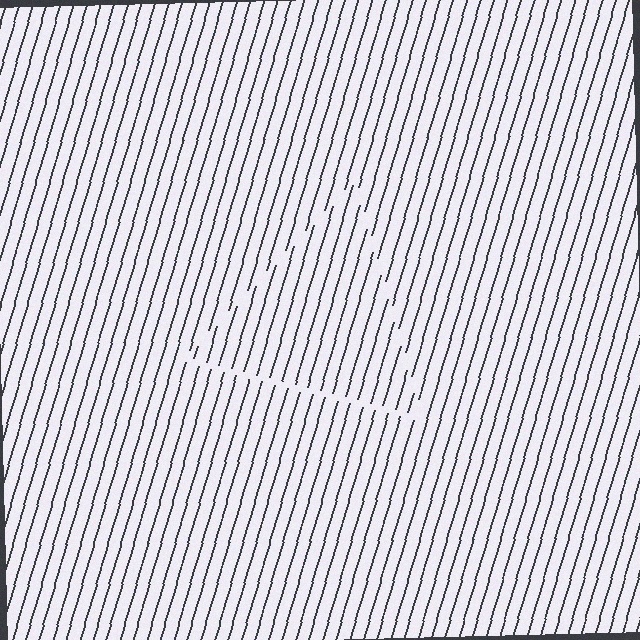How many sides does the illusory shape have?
3 sides — the line-ends trace a triangle.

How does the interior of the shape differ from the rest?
The interior of the shape contains the same grating, shifted by half a period — the contour is defined by the phase discontinuity where line-ends from the inner and outer gratings abut.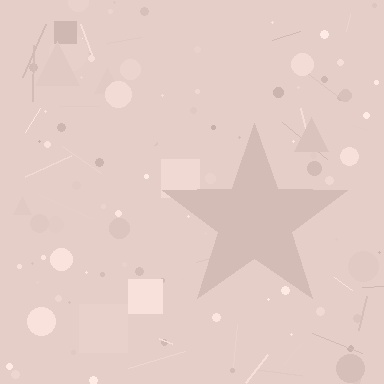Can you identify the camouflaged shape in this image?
The camouflaged shape is a star.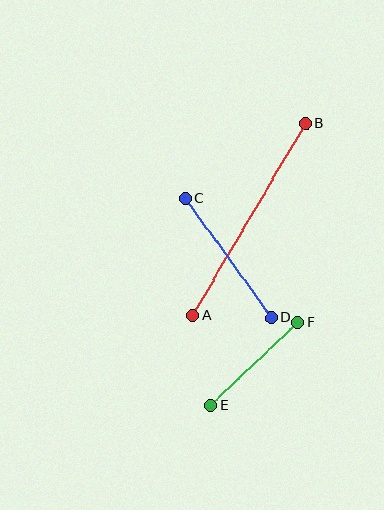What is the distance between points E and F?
The distance is approximately 121 pixels.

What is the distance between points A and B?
The distance is approximately 223 pixels.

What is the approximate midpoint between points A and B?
The midpoint is at approximately (249, 219) pixels.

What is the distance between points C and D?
The distance is approximately 148 pixels.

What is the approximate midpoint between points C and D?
The midpoint is at approximately (228, 258) pixels.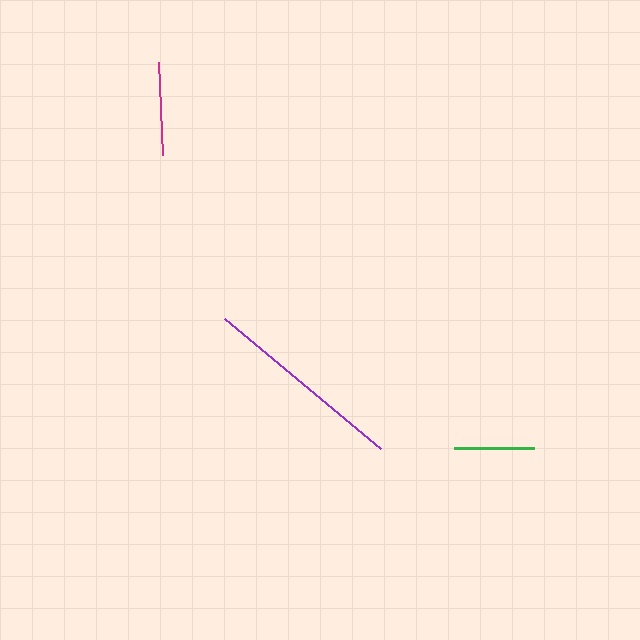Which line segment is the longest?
The purple line is the longest at approximately 202 pixels.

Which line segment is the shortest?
The green line is the shortest at approximately 80 pixels.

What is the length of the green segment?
The green segment is approximately 80 pixels long.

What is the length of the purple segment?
The purple segment is approximately 202 pixels long.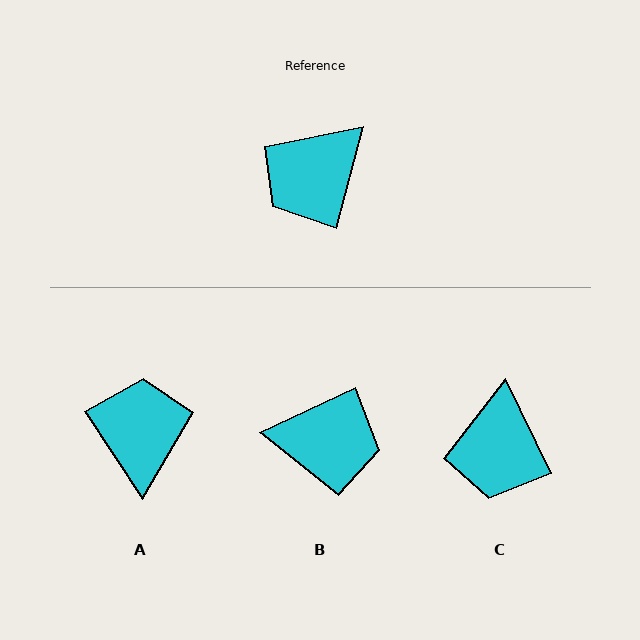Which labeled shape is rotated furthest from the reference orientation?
A, about 132 degrees away.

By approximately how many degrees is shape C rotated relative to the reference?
Approximately 41 degrees counter-clockwise.